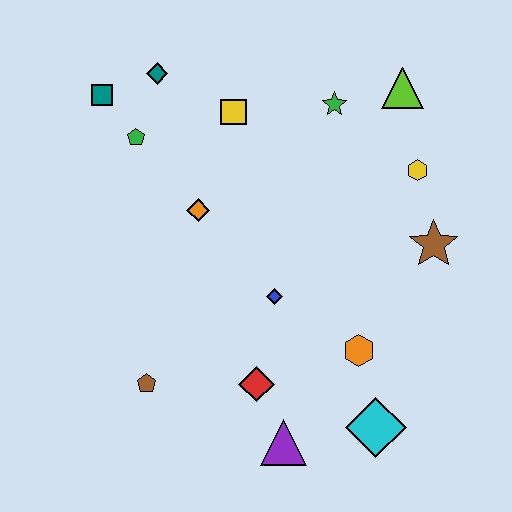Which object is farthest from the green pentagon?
The cyan diamond is farthest from the green pentagon.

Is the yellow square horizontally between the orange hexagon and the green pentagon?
Yes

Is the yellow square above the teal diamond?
No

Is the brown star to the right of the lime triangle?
Yes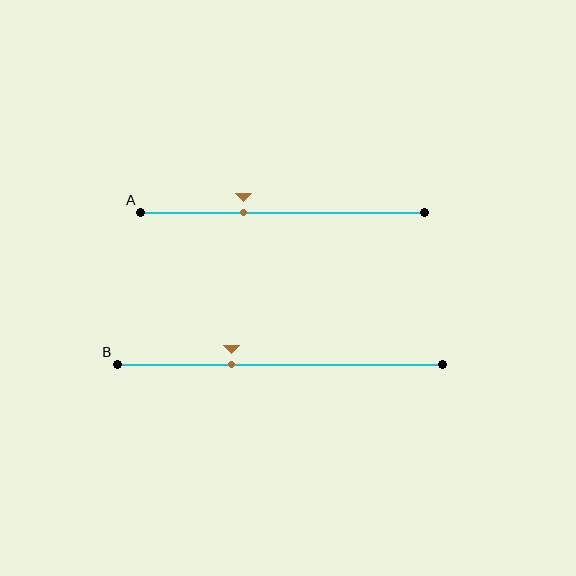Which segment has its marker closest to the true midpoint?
Segment A has its marker closest to the true midpoint.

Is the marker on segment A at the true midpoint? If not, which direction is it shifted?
No, the marker on segment A is shifted to the left by about 14% of the segment length.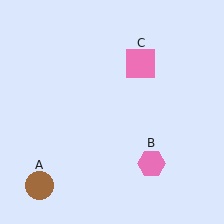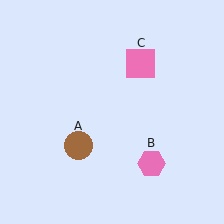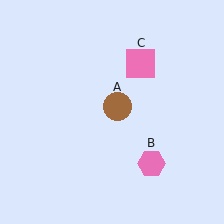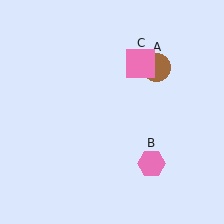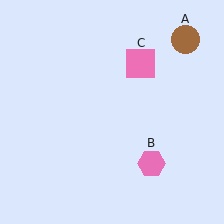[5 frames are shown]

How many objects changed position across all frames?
1 object changed position: brown circle (object A).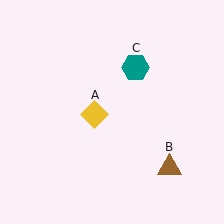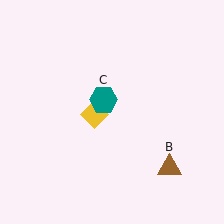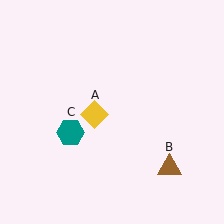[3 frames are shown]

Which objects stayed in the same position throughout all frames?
Yellow diamond (object A) and brown triangle (object B) remained stationary.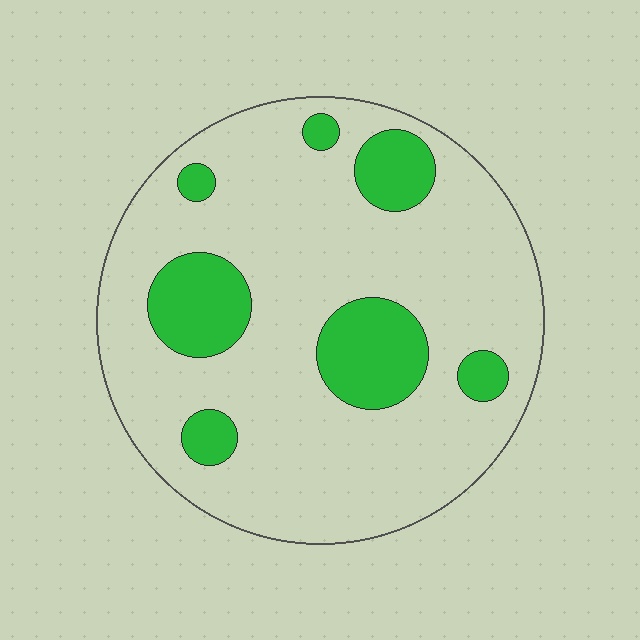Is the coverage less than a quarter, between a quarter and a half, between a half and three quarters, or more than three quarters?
Less than a quarter.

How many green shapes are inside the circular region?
7.